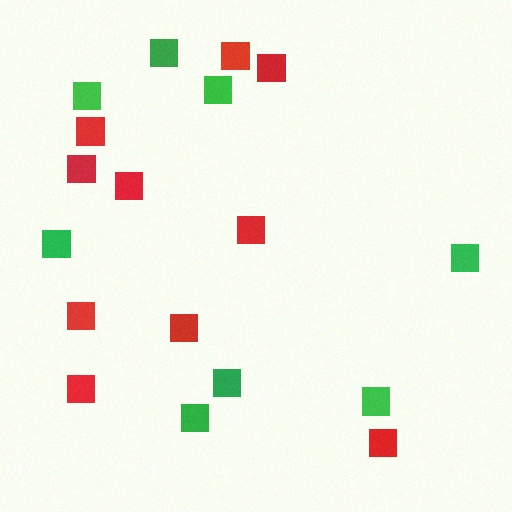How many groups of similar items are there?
There are 2 groups: one group of red squares (10) and one group of green squares (8).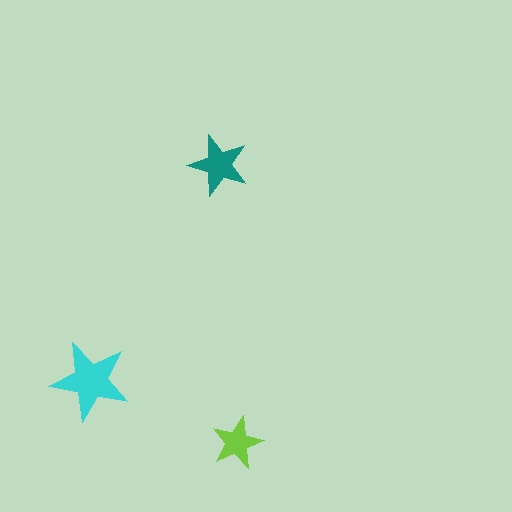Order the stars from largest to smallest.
the cyan one, the teal one, the lime one.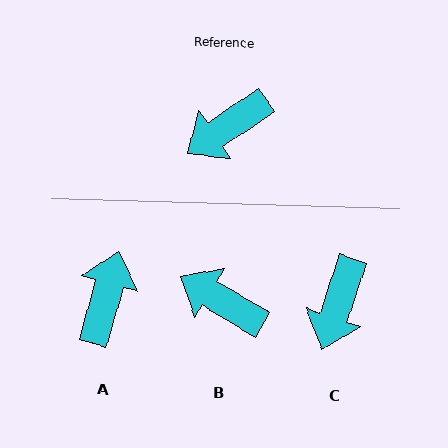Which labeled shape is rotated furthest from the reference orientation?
A, about 140 degrees away.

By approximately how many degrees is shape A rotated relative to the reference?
Approximately 140 degrees clockwise.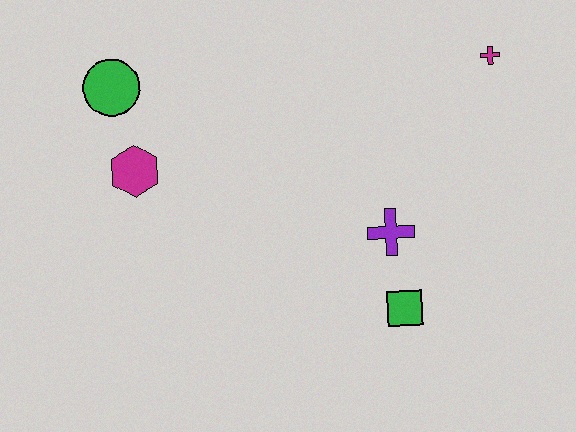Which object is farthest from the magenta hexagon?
The magenta cross is farthest from the magenta hexagon.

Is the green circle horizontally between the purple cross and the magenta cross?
No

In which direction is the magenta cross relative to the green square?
The magenta cross is above the green square.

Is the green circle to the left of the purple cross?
Yes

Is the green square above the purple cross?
No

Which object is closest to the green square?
The purple cross is closest to the green square.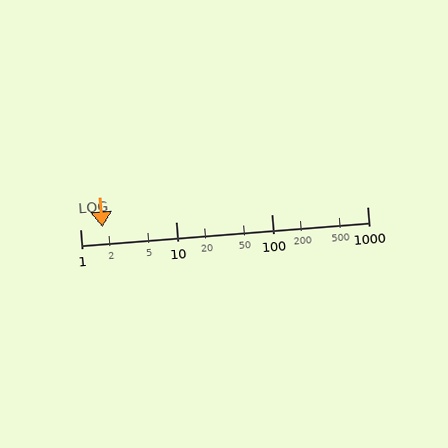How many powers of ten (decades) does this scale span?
The scale spans 3 decades, from 1 to 1000.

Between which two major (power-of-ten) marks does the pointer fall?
The pointer is between 1 and 10.